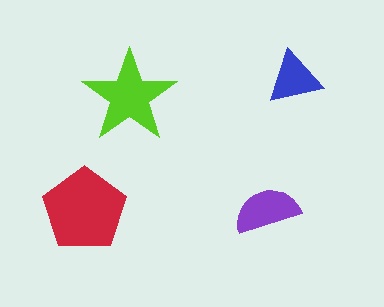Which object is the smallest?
The blue triangle.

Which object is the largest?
The red pentagon.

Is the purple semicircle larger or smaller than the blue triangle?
Larger.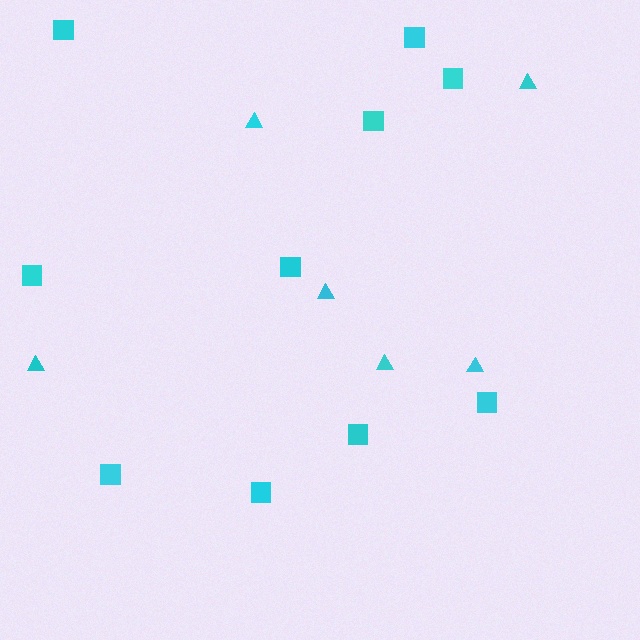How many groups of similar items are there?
There are 2 groups: one group of triangles (6) and one group of squares (10).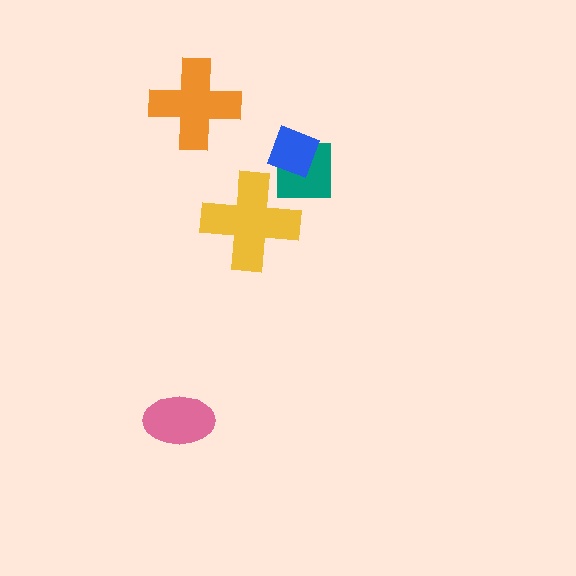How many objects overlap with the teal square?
1 object overlaps with the teal square.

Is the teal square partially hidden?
Yes, it is partially covered by another shape.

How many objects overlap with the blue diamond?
1 object overlaps with the blue diamond.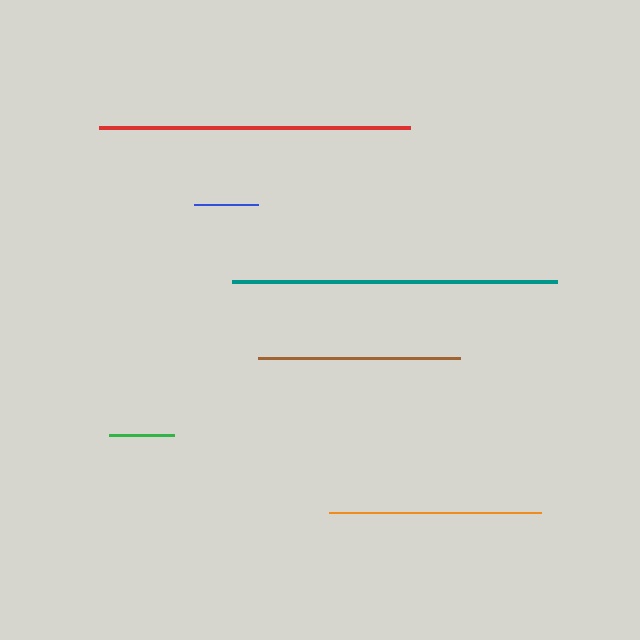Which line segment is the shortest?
The blue line is the shortest at approximately 64 pixels.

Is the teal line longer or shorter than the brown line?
The teal line is longer than the brown line.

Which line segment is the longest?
The teal line is the longest at approximately 325 pixels.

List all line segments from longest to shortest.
From longest to shortest: teal, red, orange, brown, green, blue.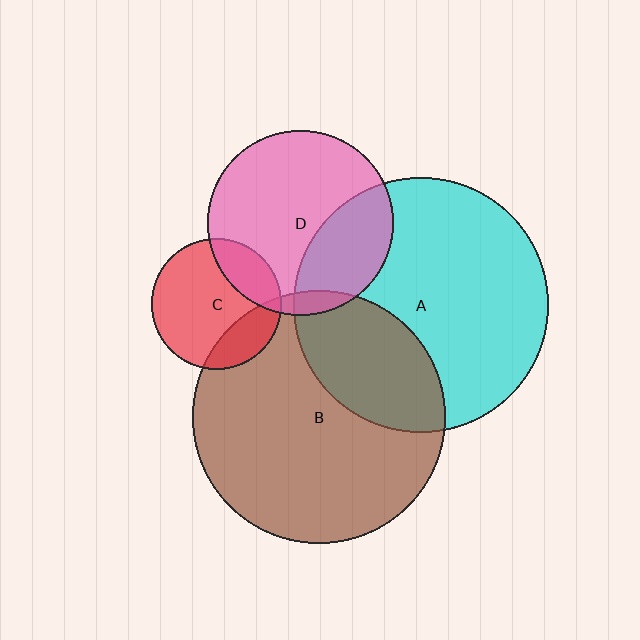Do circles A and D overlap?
Yes.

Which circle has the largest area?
Circle A (cyan).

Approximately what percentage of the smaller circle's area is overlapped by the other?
Approximately 30%.